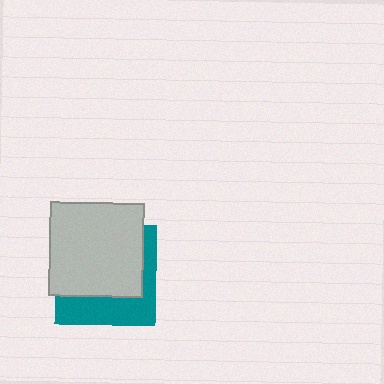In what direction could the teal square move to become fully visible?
The teal square could move toward the lower-right. That would shift it out from behind the light gray square entirely.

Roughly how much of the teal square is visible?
A small part of it is visible (roughly 36%).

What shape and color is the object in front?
The object in front is a light gray square.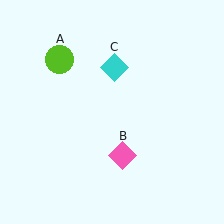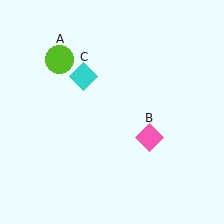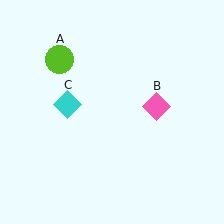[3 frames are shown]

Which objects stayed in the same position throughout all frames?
Lime circle (object A) remained stationary.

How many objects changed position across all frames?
2 objects changed position: pink diamond (object B), cyan diamond (object C).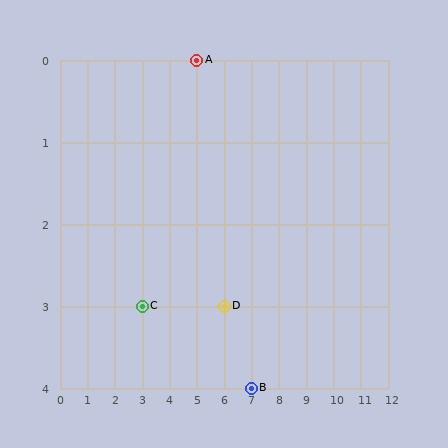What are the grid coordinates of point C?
Point C is at grid coordinates (3, 3).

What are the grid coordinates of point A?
Point A is at grid coordinates (5, 0).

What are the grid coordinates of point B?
Point B is at grid coordinates (7, 4).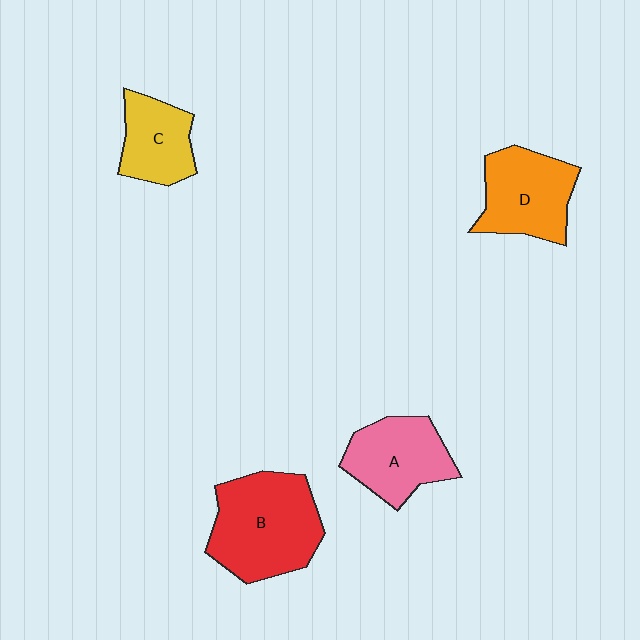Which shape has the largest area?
Shape B (red).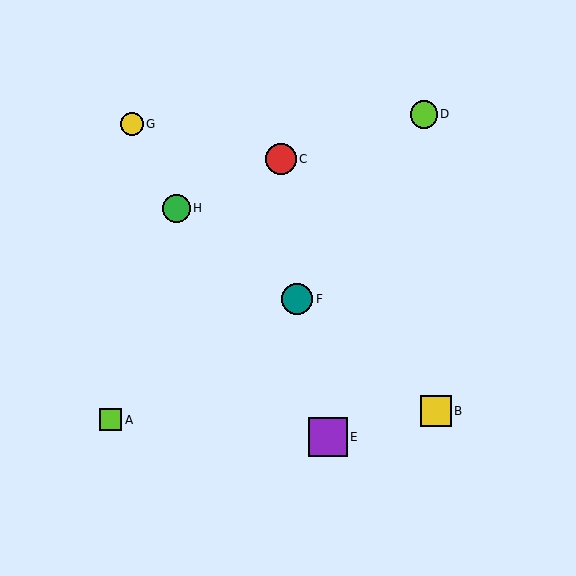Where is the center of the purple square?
The center of the purple square is at (328, 437).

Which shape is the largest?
The purple square (labeled E) is the largest.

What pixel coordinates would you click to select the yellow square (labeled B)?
Click at (436, 411) to select the yellow square B.